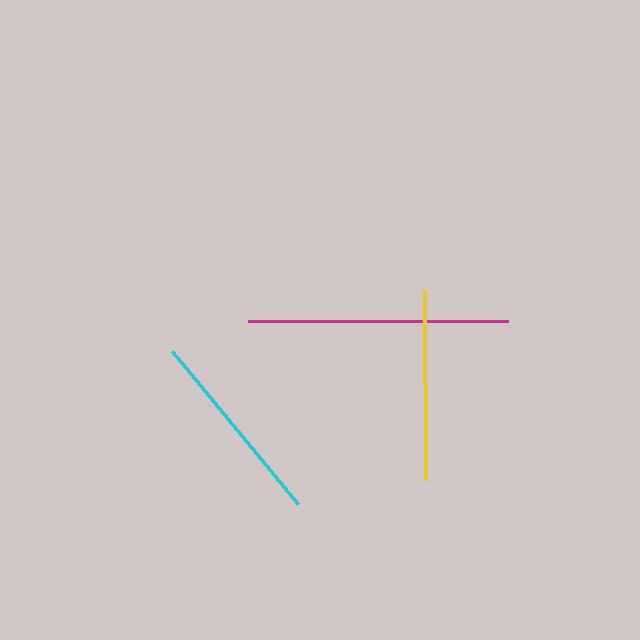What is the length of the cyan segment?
The cyan segment is approximately 198 pixels long.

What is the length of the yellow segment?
The yellow segment is approximately 190 pixels long.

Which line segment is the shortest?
The yellow line is the shortest at approximately 190 pixels.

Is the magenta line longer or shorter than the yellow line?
The magenta line is longer than the yellow line.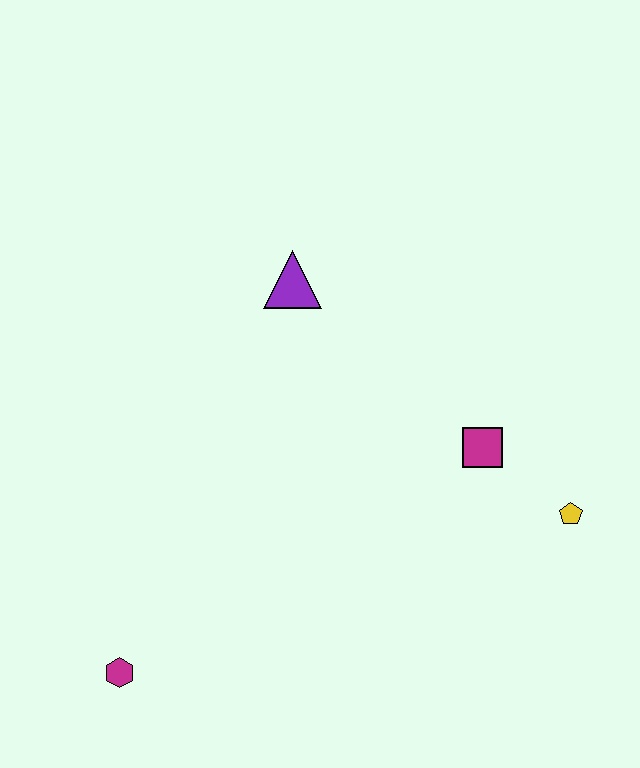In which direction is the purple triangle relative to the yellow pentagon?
The purple triangle is to the left of the yellow pentagon.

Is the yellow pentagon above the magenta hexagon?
Yes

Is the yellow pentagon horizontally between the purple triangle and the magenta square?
No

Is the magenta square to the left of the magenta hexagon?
No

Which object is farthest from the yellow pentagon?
The magenta hexagon is farthest from the yellow pentagon.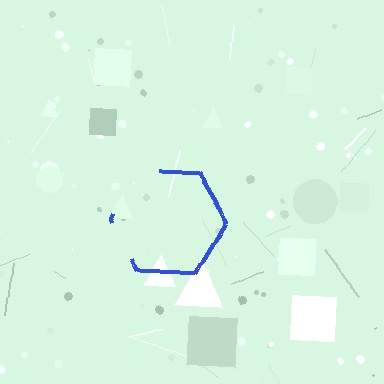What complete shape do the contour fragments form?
The contour fragments form a hexagon.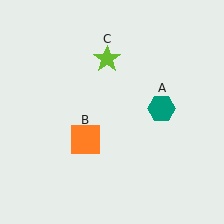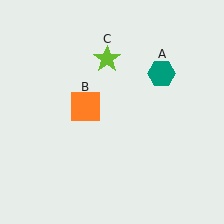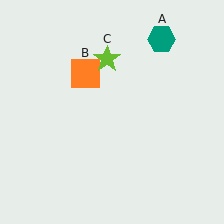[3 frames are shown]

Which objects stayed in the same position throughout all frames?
Lime star (object C) remained stationary.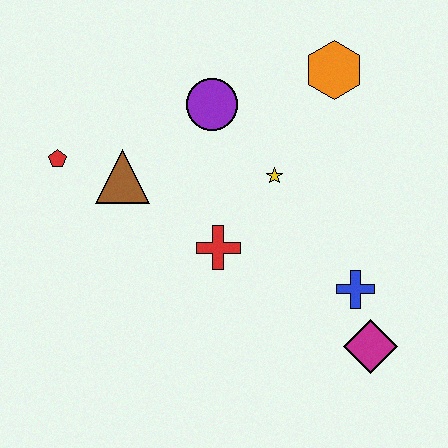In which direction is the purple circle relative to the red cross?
The purple circle is above the red cross.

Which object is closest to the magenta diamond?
The blue cross is closest to the magenta diamond.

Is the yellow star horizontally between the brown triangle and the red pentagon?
No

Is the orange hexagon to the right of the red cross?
Yes